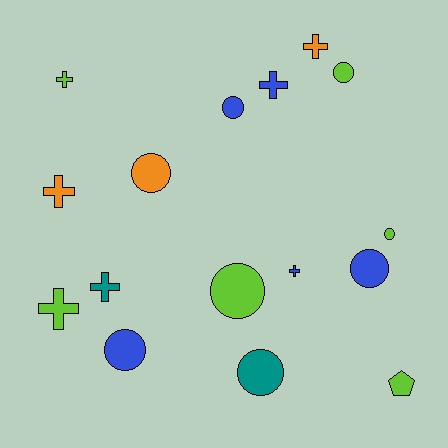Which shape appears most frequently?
Circle, with 8 objects.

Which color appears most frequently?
Lime, with 6 objects.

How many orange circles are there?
There is 1 orange circle.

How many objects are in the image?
There are 16 objects.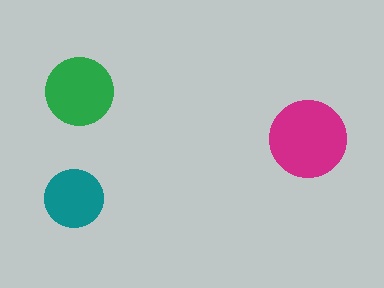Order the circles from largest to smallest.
the magenta one, the green one, the teal one.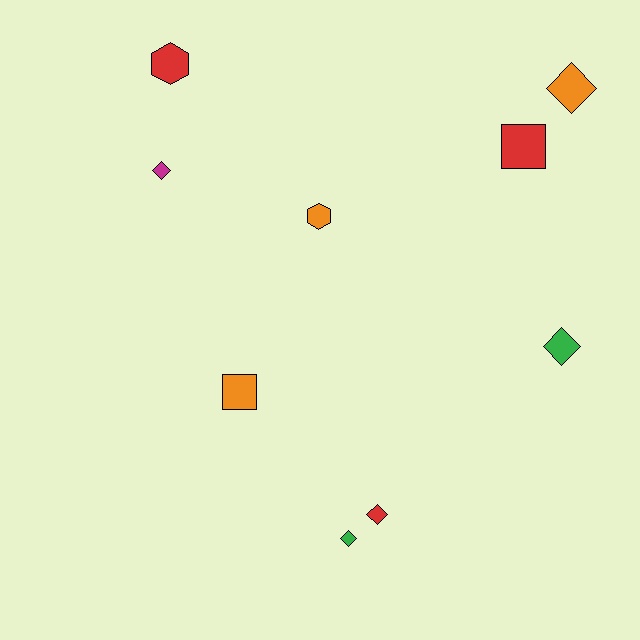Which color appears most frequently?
Orange, with 3 objects.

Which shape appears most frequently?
Diamond, with 5 objects.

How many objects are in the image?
There are 9 objects.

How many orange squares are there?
There is 1 orange square.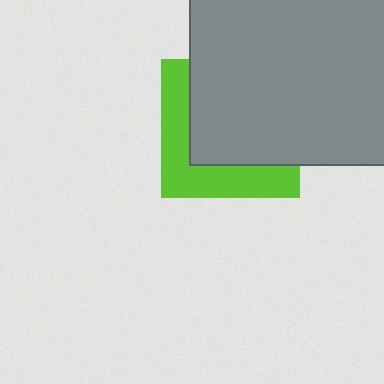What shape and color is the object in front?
The object in front is a gray rectangle.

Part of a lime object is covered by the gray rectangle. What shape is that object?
It is a square.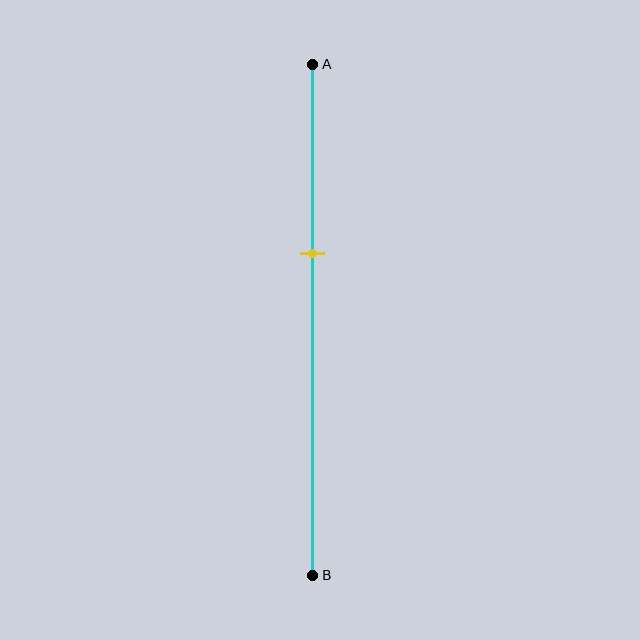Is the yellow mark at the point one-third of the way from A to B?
No, the mark is at about 35% from A, not at the 33% one-third point.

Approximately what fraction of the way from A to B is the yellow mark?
The yellow mark is approximately 35% of the way from A to B.